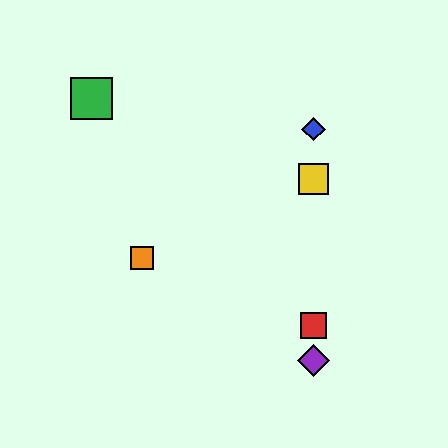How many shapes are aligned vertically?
4 shapes (the red square, the blue diamond, the yellow square, the purple diamond) are aligned vertically.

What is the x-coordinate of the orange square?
The orange square is at x≈142.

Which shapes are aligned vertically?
The red square, the blue diamond, the yellow square, the purple diamond are aligned vertically.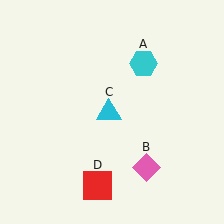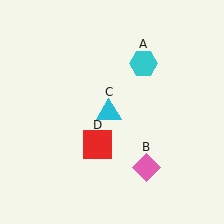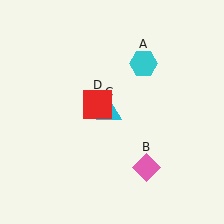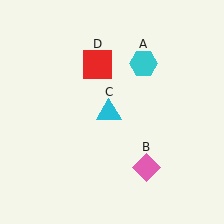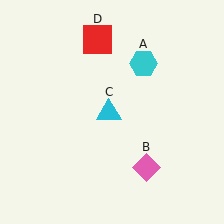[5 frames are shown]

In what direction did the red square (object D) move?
The red square (object D) moved up.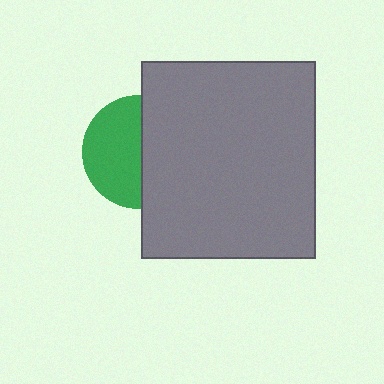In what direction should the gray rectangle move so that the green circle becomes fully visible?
The gray rectangle should move right. That is the shortest direction to clear the overlap and leave the green circle fully visible.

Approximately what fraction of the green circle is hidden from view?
Roughly 47% of the green circle is hidden behind the gray rectangle.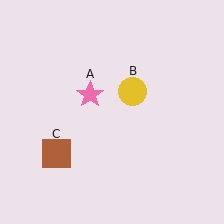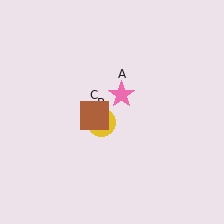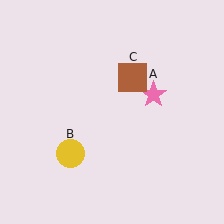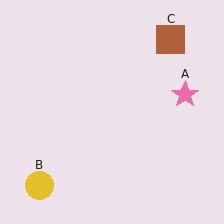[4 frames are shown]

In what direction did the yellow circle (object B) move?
The yellow circle (object B) moved down and to the left.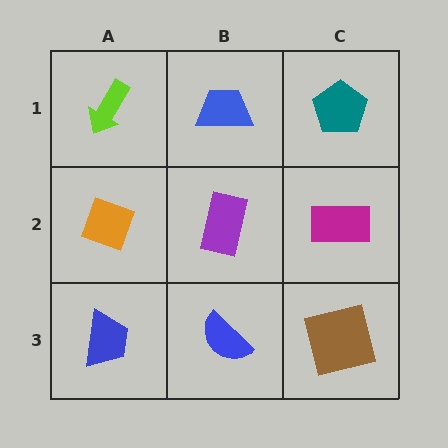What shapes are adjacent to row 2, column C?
A teal pentagon (row 1, column C), a brown square (row 3, column C), a purple rectangle (row 2, column B).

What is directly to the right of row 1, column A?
A blue trapezoid.